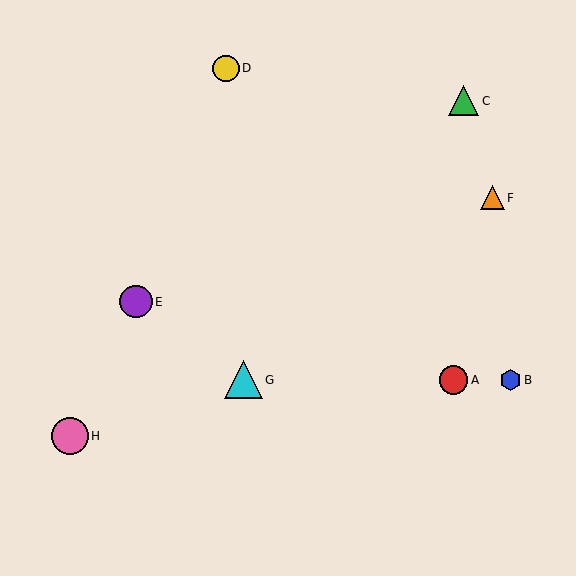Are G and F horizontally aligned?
No, G is at y≈380 and F is at y≈198.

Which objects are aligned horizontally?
Objects A, B, G are aligned horizontally.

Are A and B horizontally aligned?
Yes, both are at y≈380.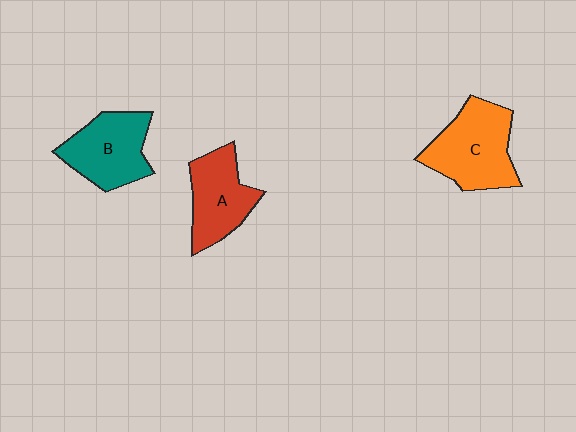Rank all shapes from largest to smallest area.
From largest to smallest: C (orange), B (teal), A (red).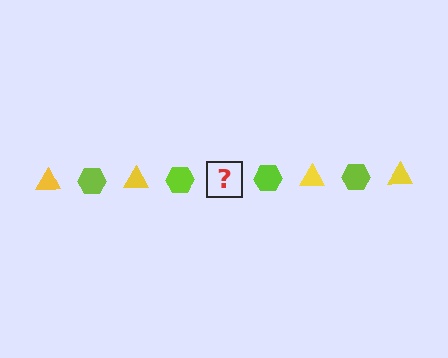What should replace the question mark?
The question mark should be replaced with a yellow triangle.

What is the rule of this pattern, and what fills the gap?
The rule is that the pattern alternates between yellow triangle and lime hexagon. The gap should be filled with a yellow triangle.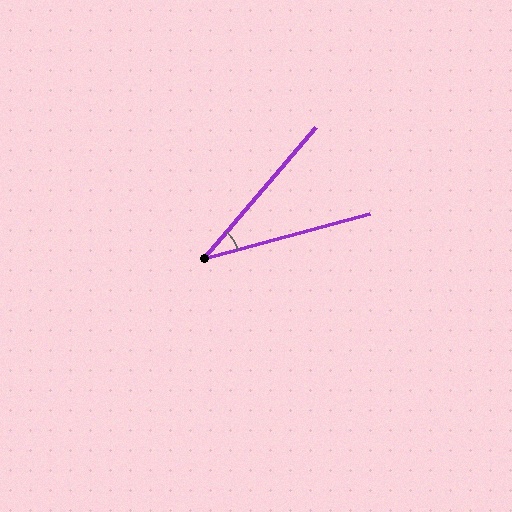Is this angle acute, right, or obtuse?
It is acute.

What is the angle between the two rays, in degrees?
Approximately 34 degrees.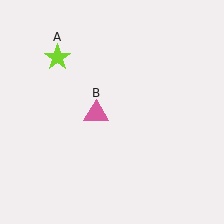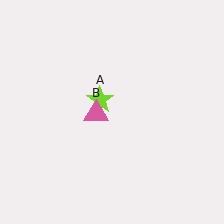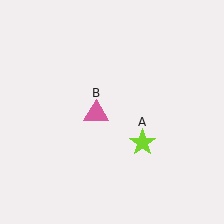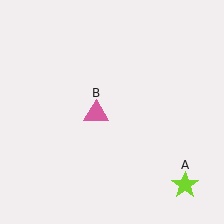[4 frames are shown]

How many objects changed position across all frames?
1 object changed position: lime star (object A).